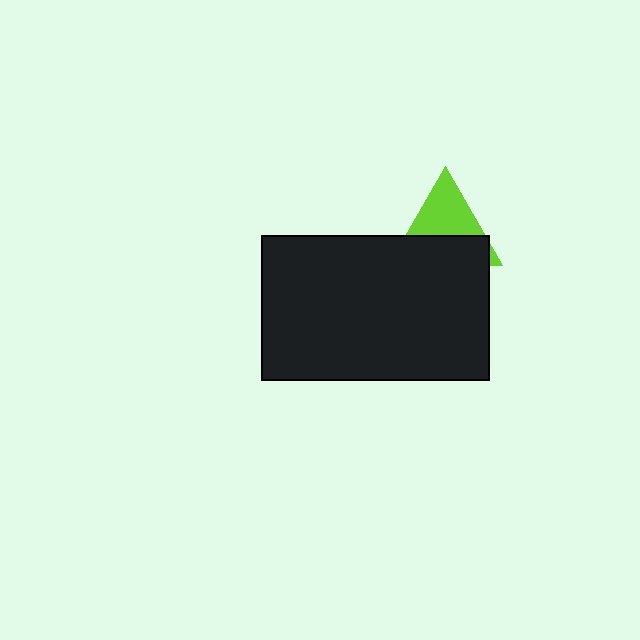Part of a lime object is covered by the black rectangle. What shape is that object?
It is a triangle.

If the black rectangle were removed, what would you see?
You would see the complete lime triangle.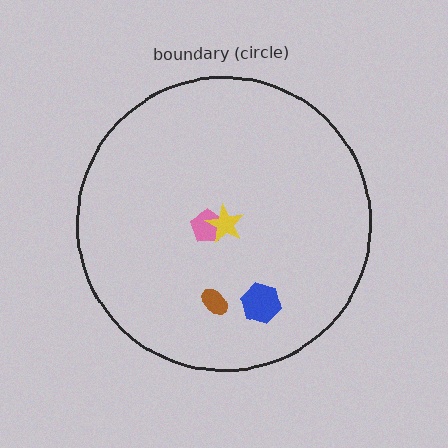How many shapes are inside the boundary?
4 inside, 0 outside.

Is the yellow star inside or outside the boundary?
Inside.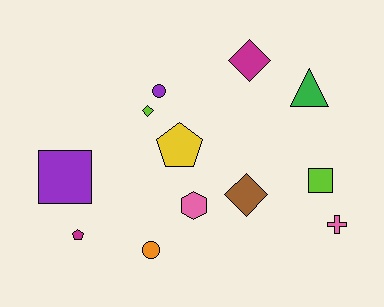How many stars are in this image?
There are no stars.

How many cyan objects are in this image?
There are no cyan objects.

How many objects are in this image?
There are 12 objects.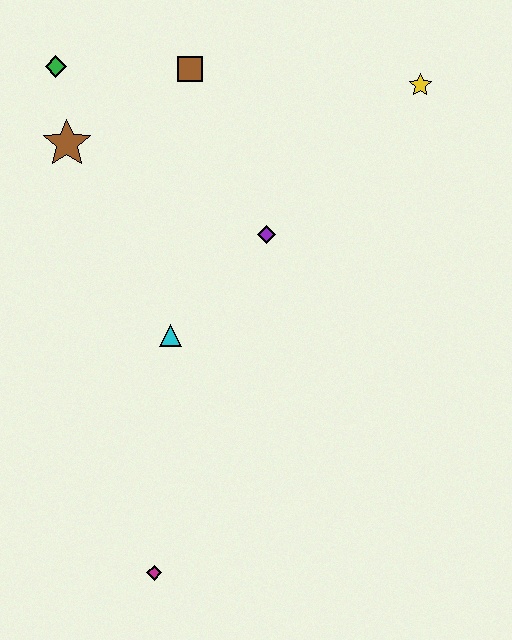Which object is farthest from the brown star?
The magenta diamond is farthest from the brown star.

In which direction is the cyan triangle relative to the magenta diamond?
The cyan triangle is above the magenta diamond.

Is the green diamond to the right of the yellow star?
No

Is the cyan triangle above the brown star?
No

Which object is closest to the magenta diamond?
The cyan triangle is closest to the magenta diamond.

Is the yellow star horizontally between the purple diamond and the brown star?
No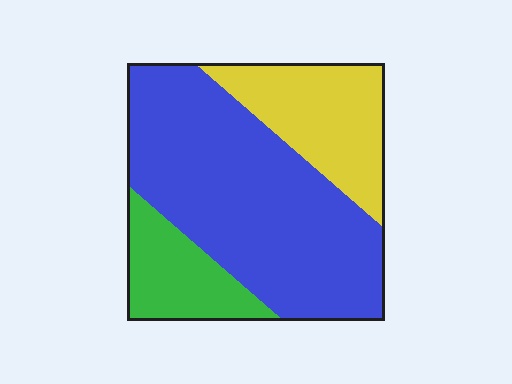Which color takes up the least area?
Green, at roughly 15%.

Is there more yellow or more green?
Yellow.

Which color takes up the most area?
Blue, at roughly 60%.